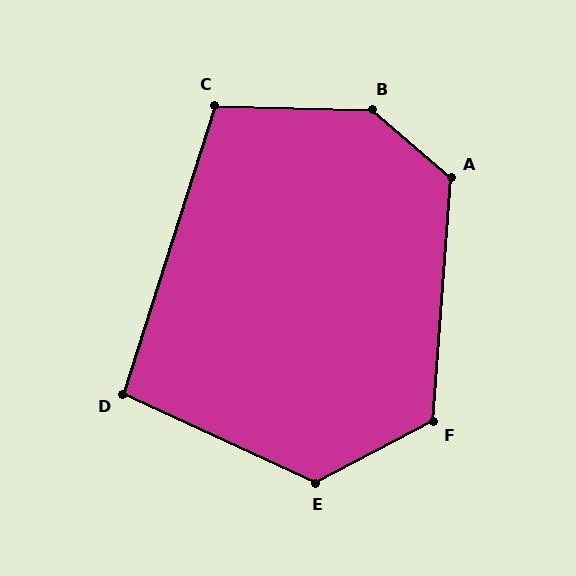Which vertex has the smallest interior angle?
D, at approximately 97 degrees.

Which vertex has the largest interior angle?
B, at approximately 141 degrees.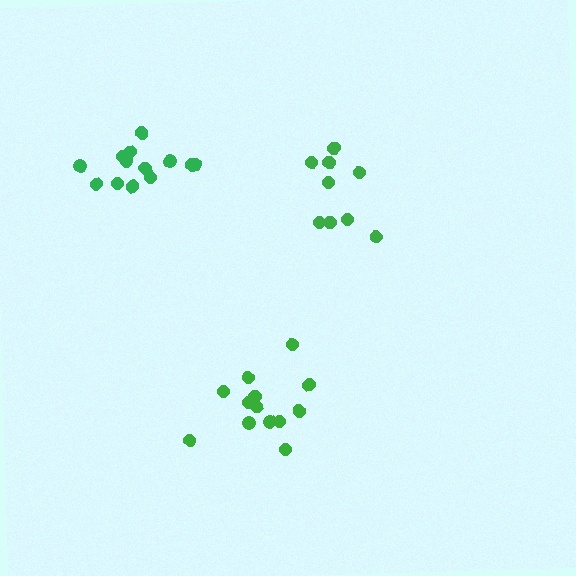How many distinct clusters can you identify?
There are 3 distinct clusters.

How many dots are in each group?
Group 1: 13 dots, Group 2: 9 dots, Group 3: 13 dots (35 total).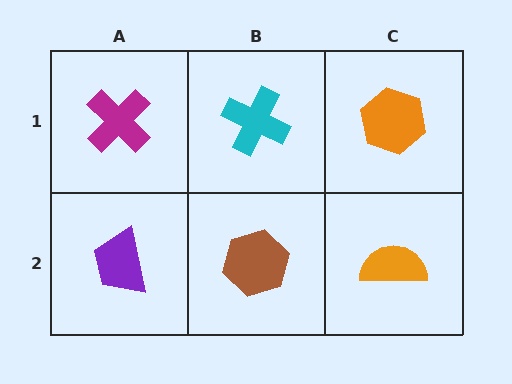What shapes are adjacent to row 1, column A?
A purple trapezoid (row 2, column A), a cyan cross (row 1, column B).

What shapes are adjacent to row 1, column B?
A brown hexagon (row 2, column B), a magenta cross (row 1, column A), an orange hexagon (row 1, column C).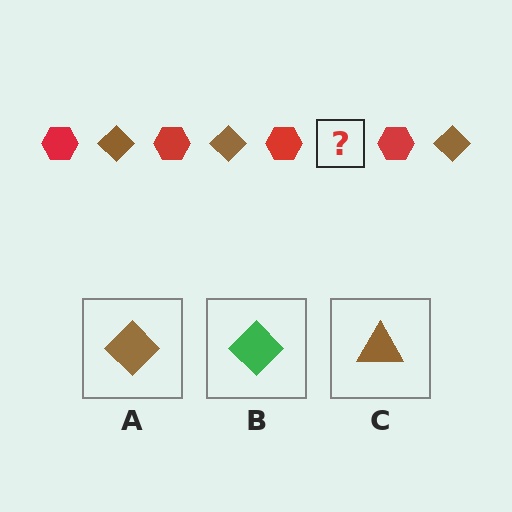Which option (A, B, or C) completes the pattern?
A.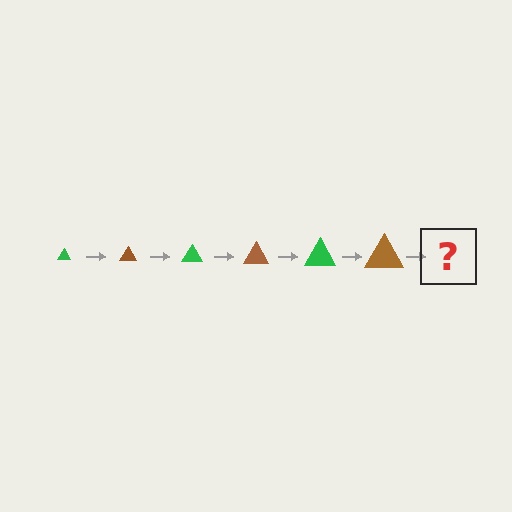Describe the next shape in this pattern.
It should be a green triangle, larger than the previous one.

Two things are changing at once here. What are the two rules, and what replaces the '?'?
The two rules are that the triangle grows larger each step and the color cycles through green and brown. The '?' should be a green triangle, larger than the previous one.